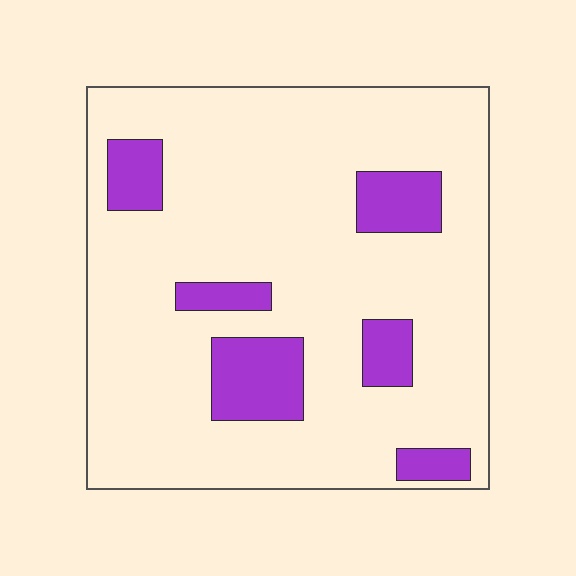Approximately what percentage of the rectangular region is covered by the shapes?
Approximately 15%.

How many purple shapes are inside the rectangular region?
6.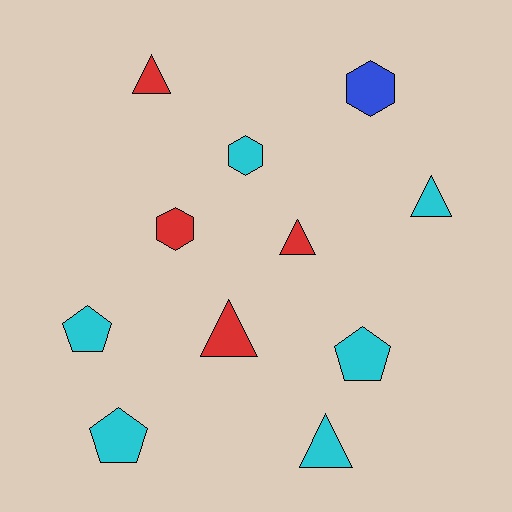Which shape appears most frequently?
Triangle, with 5 objects.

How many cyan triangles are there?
There are 2 cyan triangles.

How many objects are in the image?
There are 11 objects.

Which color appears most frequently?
Cyan, with 6 objects.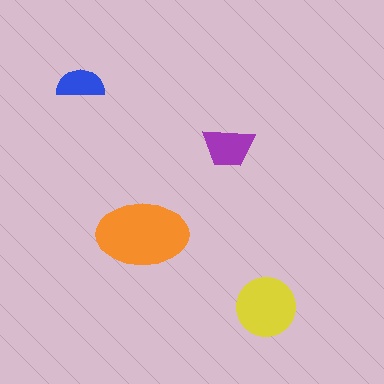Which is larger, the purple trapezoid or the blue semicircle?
The purple trapezoid.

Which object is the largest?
The orange ellipse.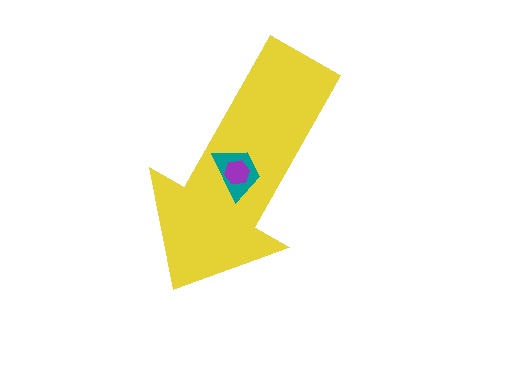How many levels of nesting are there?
3.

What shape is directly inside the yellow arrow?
The teal trapezoid.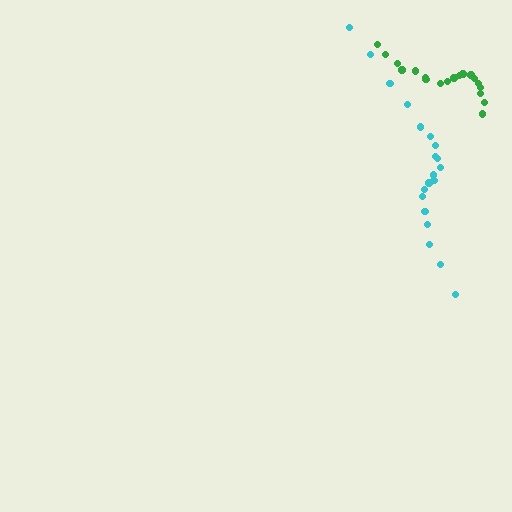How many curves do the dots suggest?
There are 2 distinct paths.